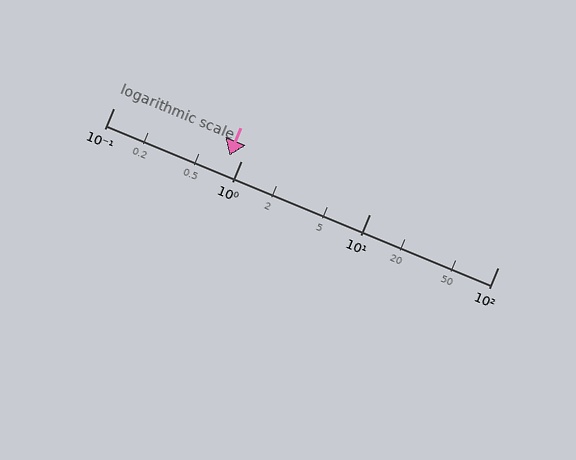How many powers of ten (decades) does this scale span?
The scale spans 3 decades, from 0.1 to 100.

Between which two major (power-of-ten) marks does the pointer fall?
The pointer is between 0.1 and 1.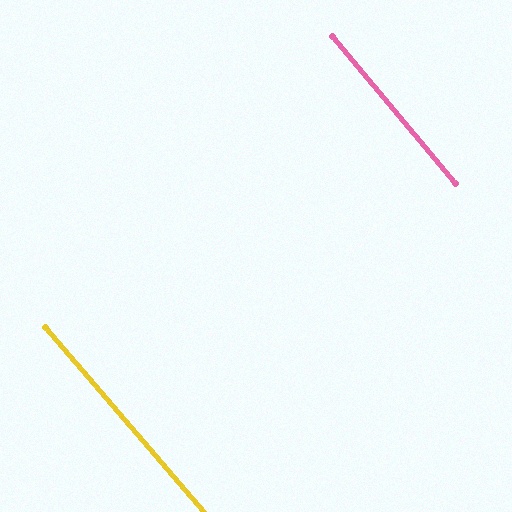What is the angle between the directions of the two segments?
Approximately 1 degree.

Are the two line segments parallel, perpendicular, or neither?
Parallel — their directions differ by only 0.7°.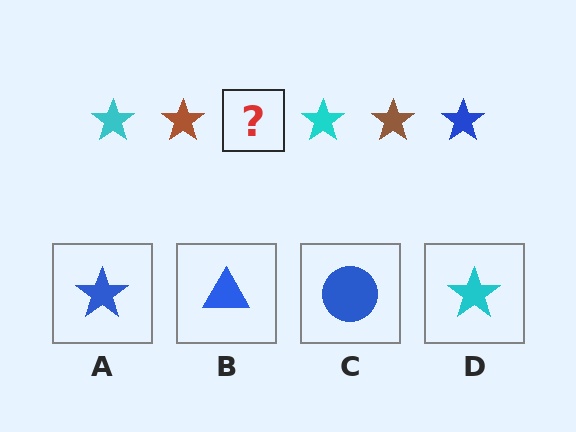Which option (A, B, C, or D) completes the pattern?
A.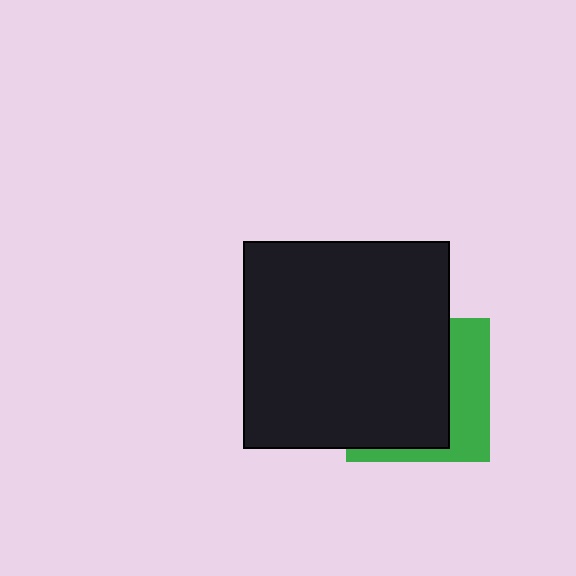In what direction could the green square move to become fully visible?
The green square could move right. That would shift it out from behind the black square entirely.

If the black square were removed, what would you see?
You would see the complete green square.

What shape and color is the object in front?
The object in front is a black square.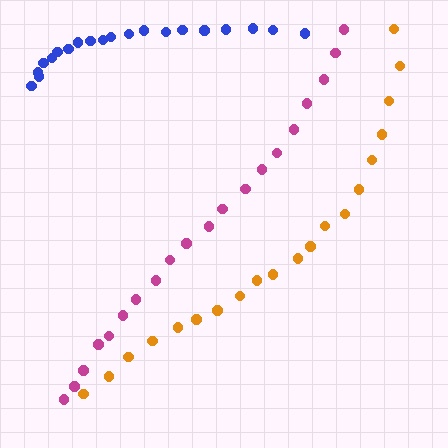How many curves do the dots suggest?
There are 3 distinct paths.